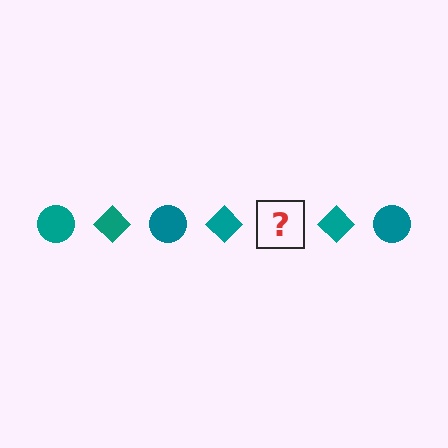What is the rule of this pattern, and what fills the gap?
The rule is that the pattern cycles through circle, diamond shapes in teal. The gap should be filled with a teal circle.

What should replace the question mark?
The question mark should be replaced with a teal circle.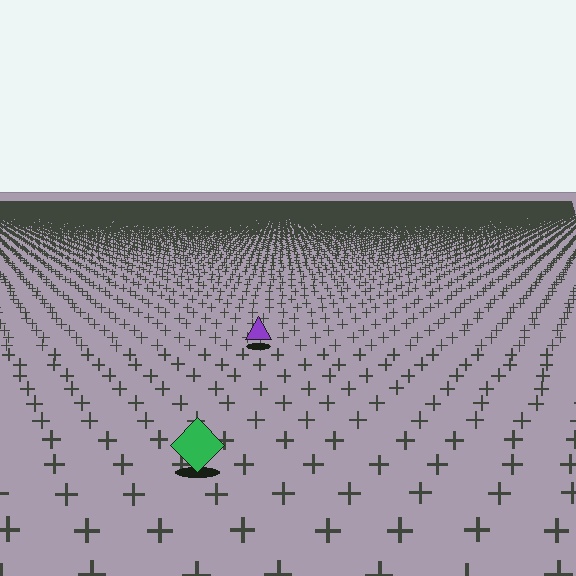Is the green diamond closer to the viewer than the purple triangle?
Yes. The green diamond is closer — you can tell from the texture gradient: the ground texture is coarser near it.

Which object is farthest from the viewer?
The purple triangle is farthest from the viewer. It appears smaller and the ground texture around it is denser.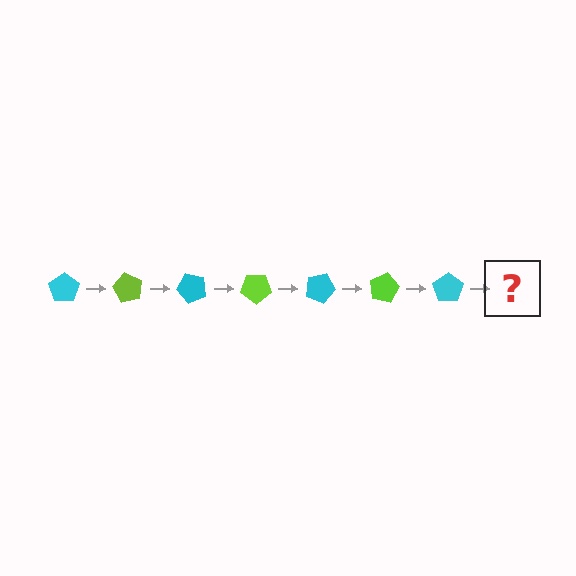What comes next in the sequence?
The next element should be a lime pentagon, rotated 420 degrees from the start.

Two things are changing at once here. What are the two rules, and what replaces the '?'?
The two rules are that it rotates 60 degrees each step and the color cycles through cyan and lime. The '?' should be a lime pentagon, rotated 420 degrees from the start.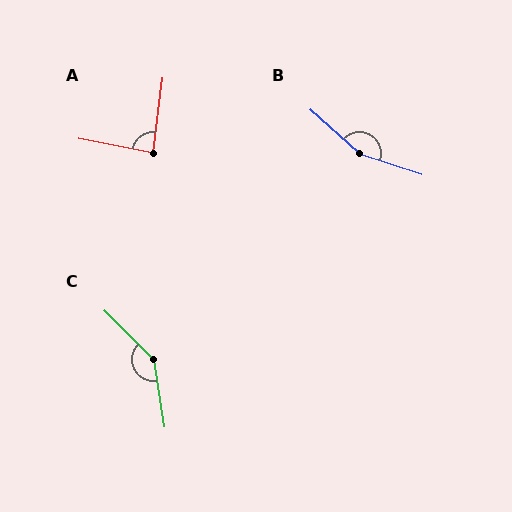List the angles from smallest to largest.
A (86°), C (144°), B (156°).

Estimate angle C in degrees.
Approximately 144 degrees.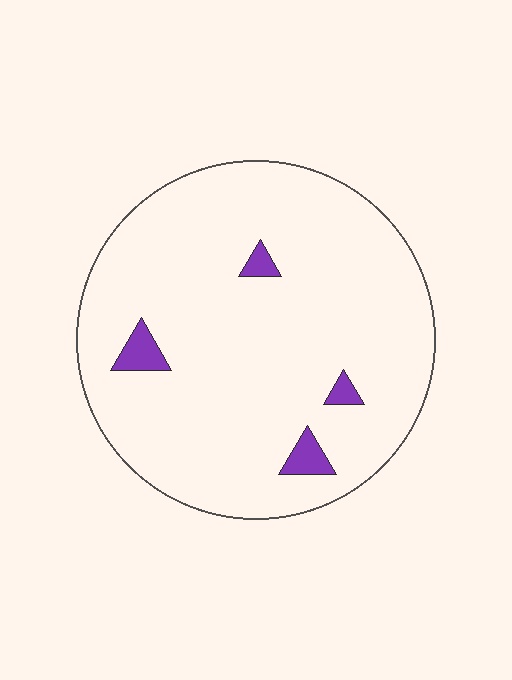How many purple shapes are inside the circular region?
4.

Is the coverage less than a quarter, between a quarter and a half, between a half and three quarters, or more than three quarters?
Less than a quarter.